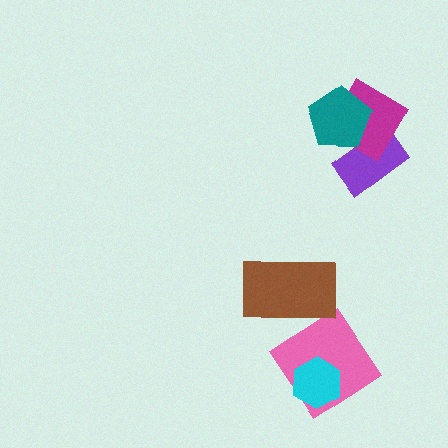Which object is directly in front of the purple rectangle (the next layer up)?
The magenta diamond is directly in front of the purple rectangle.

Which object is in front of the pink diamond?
The cyan hexagon is in front of the pink diamond.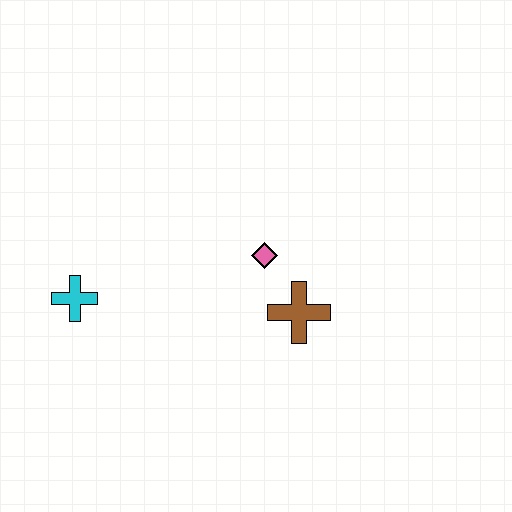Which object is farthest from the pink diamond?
The cyan cross is farthest from the pink diamond.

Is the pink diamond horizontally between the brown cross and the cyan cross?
Yes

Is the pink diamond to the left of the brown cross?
Yes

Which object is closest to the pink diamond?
The brown cross is closest to the pink diamond.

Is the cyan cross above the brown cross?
Yes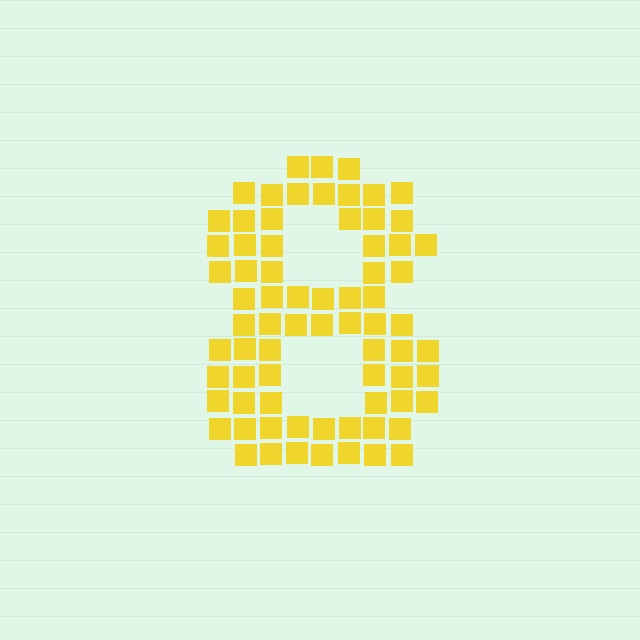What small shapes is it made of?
It is made of small squares.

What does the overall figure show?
The overall figure shows the digit 8.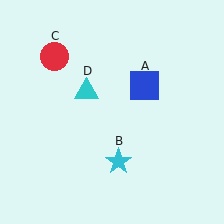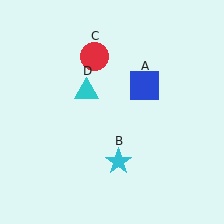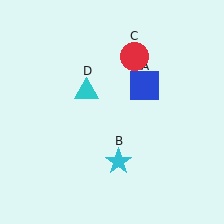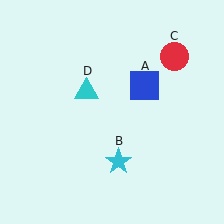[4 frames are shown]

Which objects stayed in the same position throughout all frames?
Blue square (object A) and cyan star (object B) and cyan triangle (object D) remained stationary.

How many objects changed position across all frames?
1 object changed position: red circle (object C).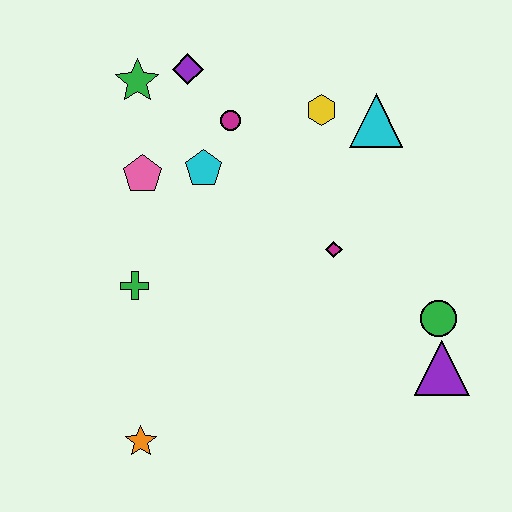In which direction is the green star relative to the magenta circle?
The green star is to the left of the magenta circle.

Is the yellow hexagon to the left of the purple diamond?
No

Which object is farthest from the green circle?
The green star is farthest from the green circle.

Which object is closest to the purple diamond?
The green star is closest to the purple diamond.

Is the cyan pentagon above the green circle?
Yes